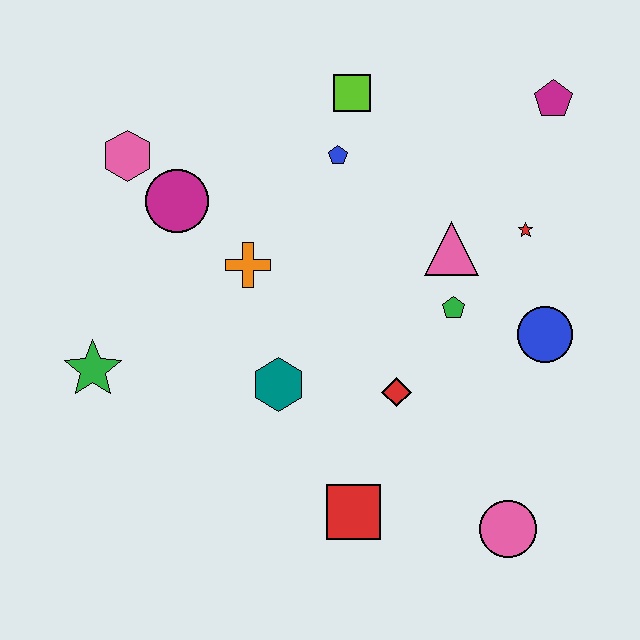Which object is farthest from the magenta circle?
The pink circle is farthest from the magenta circle.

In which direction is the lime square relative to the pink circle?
The lime square is above the pink circle.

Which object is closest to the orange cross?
The magenta circle is closest to the orange cross.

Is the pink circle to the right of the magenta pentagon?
No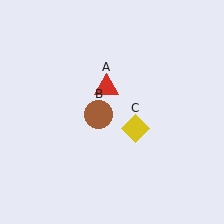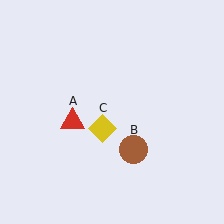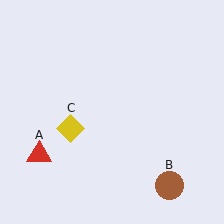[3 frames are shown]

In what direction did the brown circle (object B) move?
The brown circle (object B) moved down and to the right.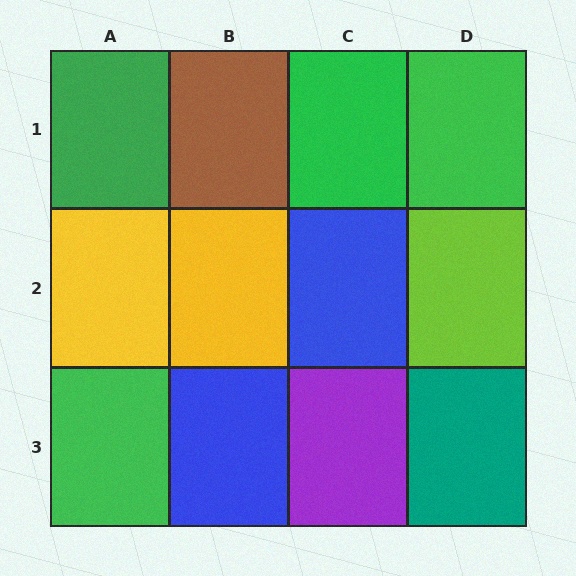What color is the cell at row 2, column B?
Yellow.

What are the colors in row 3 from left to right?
Green, blue, purple, teal.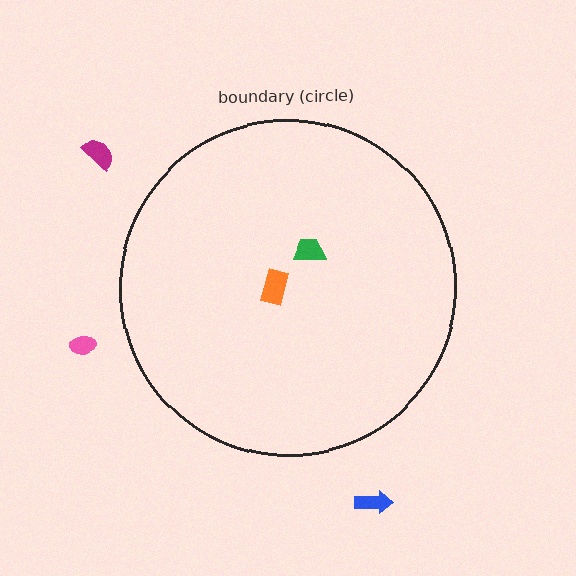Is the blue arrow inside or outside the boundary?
Outside.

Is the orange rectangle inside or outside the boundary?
Inside.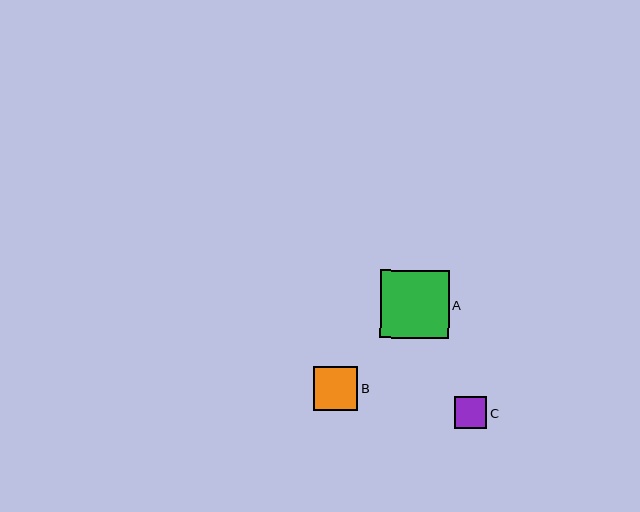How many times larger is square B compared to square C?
Square B is approximately 1.3 times the size of square C.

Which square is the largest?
Square A is the largest with a size of approximately 69 pixels.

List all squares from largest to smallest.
From largest to smallest: A, B, C.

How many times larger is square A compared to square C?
Square A is approximately 2.1 times the size of square C.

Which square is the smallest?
Square C is the smallest with a size of approximately 33 pixels.